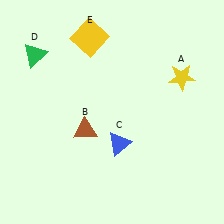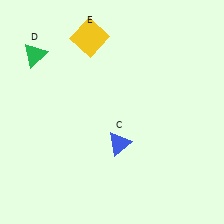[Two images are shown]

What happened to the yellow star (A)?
The yellow star (A) was removed in Image 2. It was in the top-right area of Image 1.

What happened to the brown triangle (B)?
The brown triangle (B) was removed in Image 2. It was in the bottom-left area of Image 1.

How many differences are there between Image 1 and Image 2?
There are 2 differences between the two images.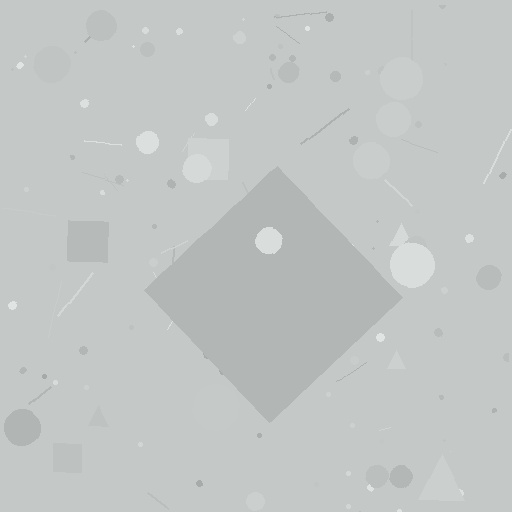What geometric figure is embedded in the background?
A diamond is embedded in the background.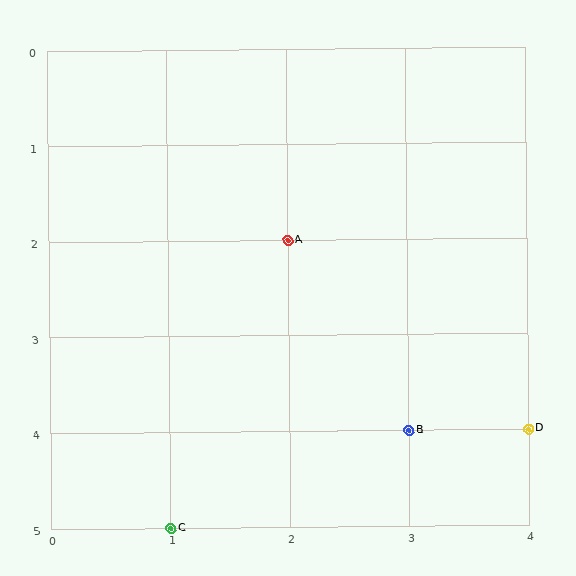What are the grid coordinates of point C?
Point C is at grid coordinates (1, 5).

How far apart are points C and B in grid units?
Points C and B are 2 columns and 1 row apart (about 2.2 grid units diagonally).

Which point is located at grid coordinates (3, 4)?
Point B is at (3, 4).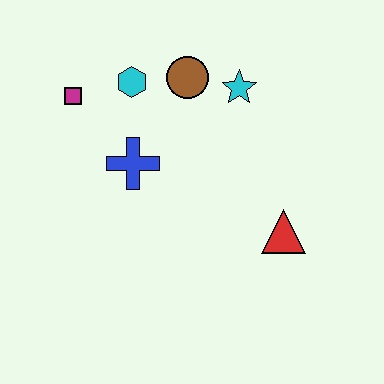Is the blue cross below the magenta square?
Yes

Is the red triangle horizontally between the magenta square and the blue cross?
No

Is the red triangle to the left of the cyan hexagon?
No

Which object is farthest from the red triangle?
The magenta square is farthest from the red triangle.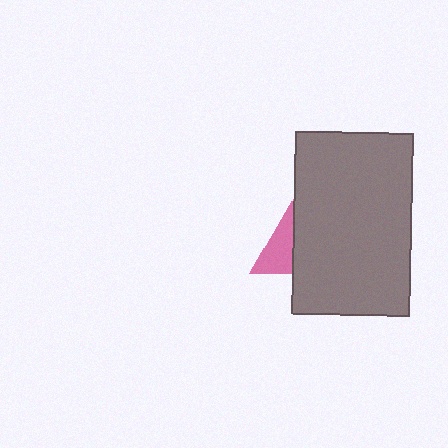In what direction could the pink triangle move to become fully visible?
The pink triangle could move left. That would shift it out from behind the gray rectangle entirely.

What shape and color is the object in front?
The object in front is a gray rectangle.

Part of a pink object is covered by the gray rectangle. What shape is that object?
It is a triangle.